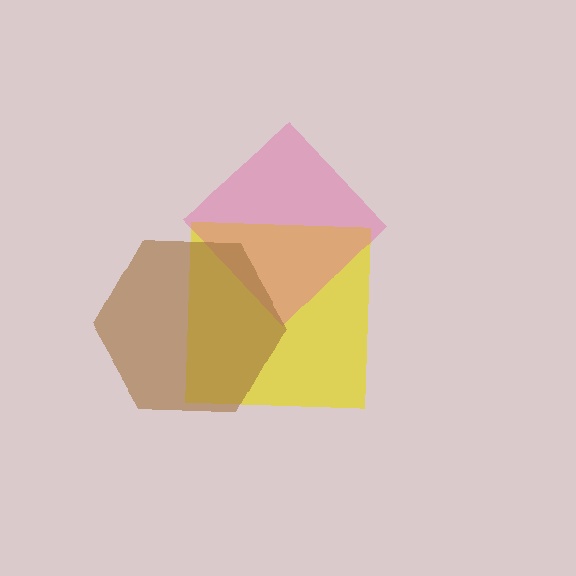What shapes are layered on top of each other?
The layered shapes are: a yellow square, a pink diamond, a brown hexagon.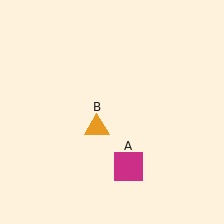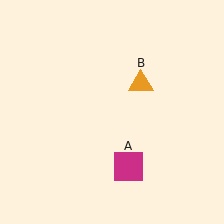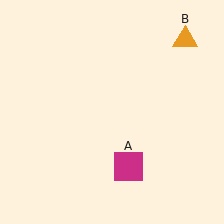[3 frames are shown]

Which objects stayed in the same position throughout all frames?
Magenta square (object A) remained stationary.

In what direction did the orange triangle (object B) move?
The orange triangle (object B) moved up and to the right.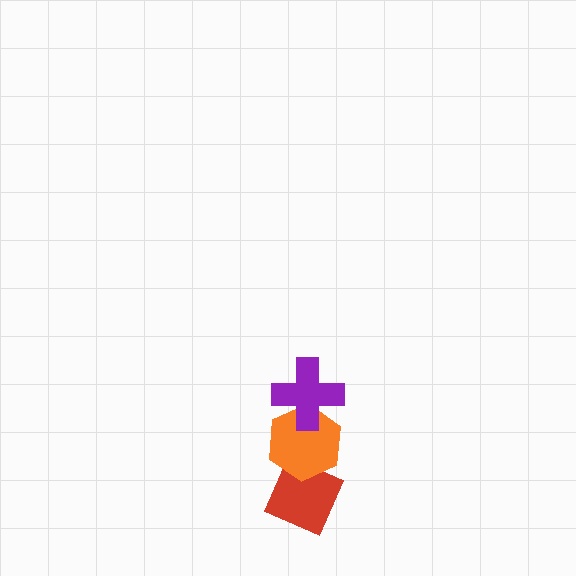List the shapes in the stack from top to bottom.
From top to bottom: the purple cross, the orange hexagon, the red diamond.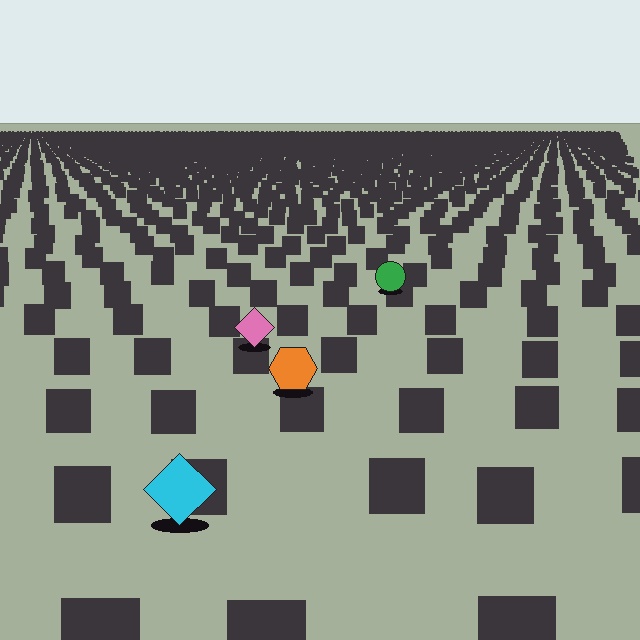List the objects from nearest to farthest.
From nearest to farthest: the cyan diamond, the orange hexagon, the pink diamond, the green circle.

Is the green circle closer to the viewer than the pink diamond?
No. The pink diamond is closer — you can tell from the texture gradient: the ground texture is coarser near it.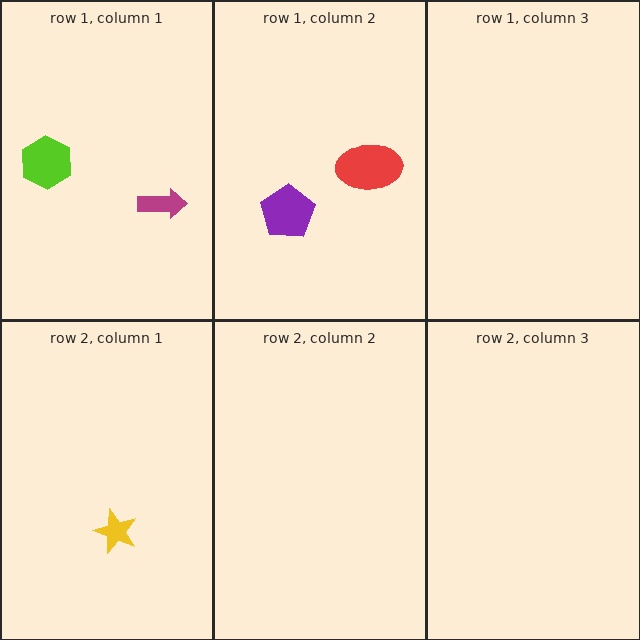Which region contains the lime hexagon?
The row 1, column 1 region.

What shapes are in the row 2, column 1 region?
The yellow star.